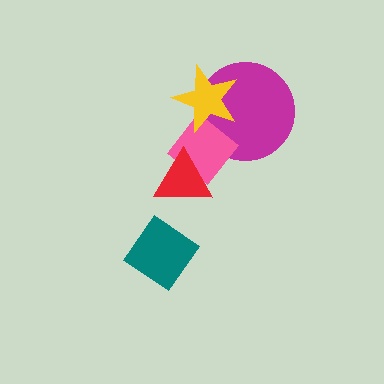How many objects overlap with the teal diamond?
0 objects overlap with the teal diamond.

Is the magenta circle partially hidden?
Yes, it is partially covered by another shape.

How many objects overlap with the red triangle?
1 object overlaps with the red triangle.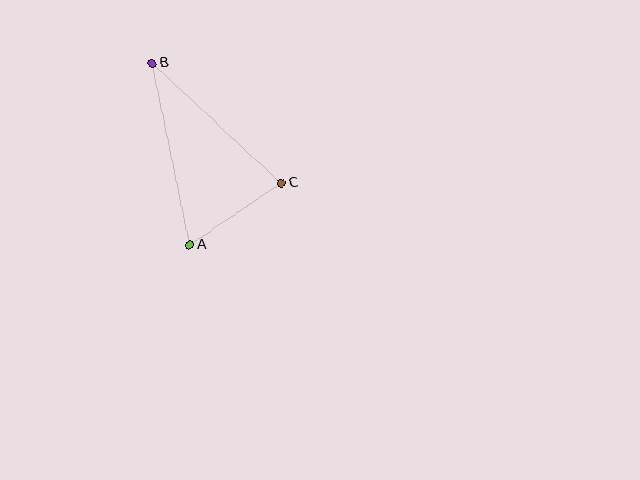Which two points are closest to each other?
Points A and C are closest to each other.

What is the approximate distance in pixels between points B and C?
The distance between B and C is approximately 176 pixels.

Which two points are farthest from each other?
Points A and B are farthest from each other.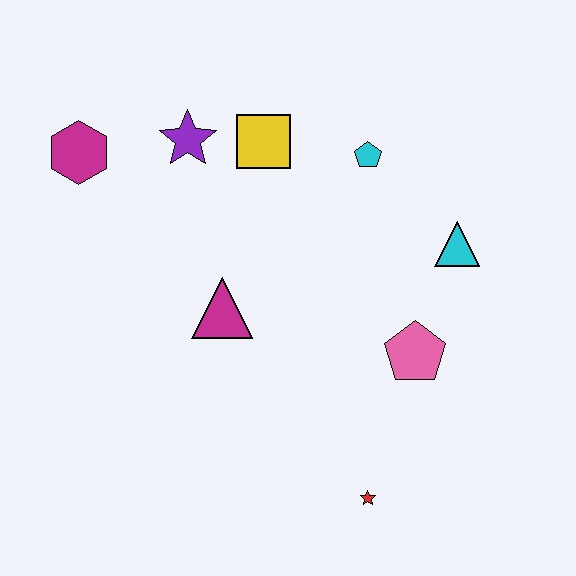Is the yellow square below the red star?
No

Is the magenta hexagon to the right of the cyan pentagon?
No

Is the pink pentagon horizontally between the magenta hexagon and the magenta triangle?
No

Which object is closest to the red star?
The pink pentagon is closest to the red star.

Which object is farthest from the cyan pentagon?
The red star is farthest from the cyan pentagon.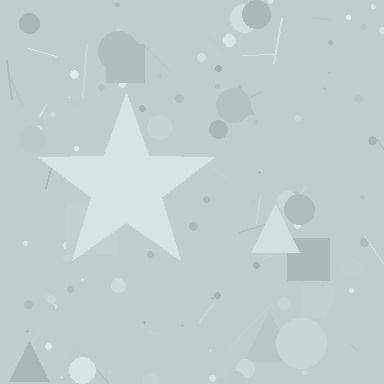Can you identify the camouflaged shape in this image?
The camouflaged shape is a star.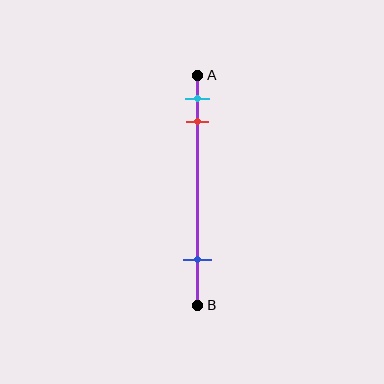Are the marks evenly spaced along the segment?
No, the marks are not evenly spaced.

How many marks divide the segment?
There are 3 marks dividing the segment.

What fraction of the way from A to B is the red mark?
The red mark is approximately 20% (0.2) of the way from A to B.